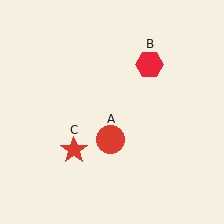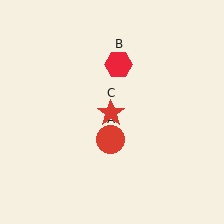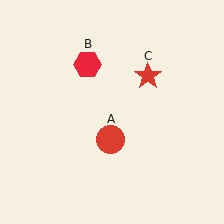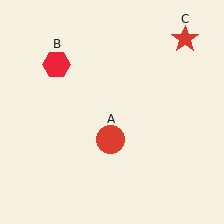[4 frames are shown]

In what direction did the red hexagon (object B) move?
The red hexagon (object B) moved left.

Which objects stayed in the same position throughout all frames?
Red circle (object A) remained stationary.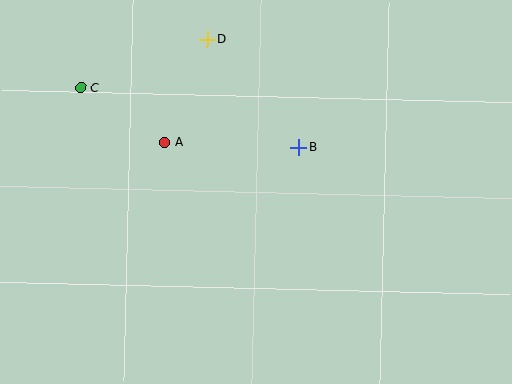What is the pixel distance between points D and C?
The distance between D and C is 135 pixels.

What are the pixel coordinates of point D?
Point D is at (207, 39).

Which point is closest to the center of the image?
Point B at (299, 147) is closest to the center.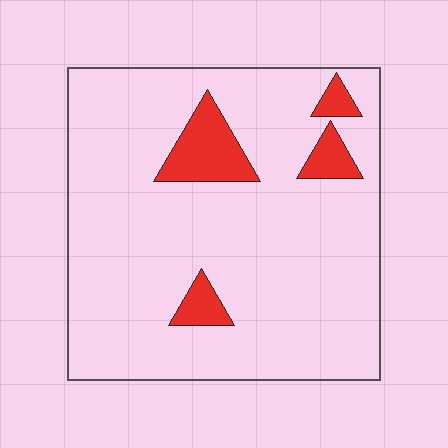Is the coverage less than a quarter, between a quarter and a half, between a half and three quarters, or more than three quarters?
Less than a quarter.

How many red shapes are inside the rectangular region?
4.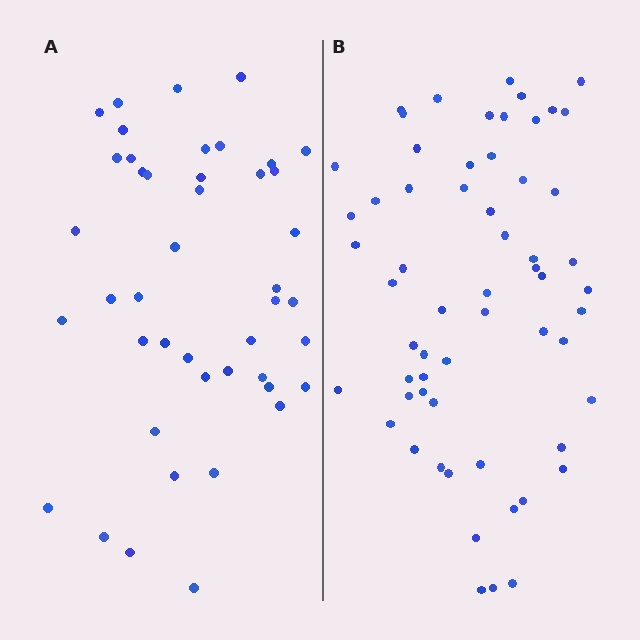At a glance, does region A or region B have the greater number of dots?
Region B (the right region) has more dots.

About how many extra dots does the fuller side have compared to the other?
Region B has approximately 15 more dots than region A.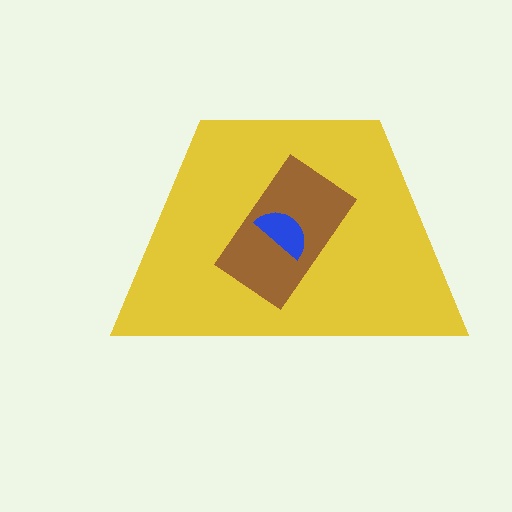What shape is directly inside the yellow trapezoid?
The brown rectangle.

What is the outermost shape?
The yellow trapezoid.